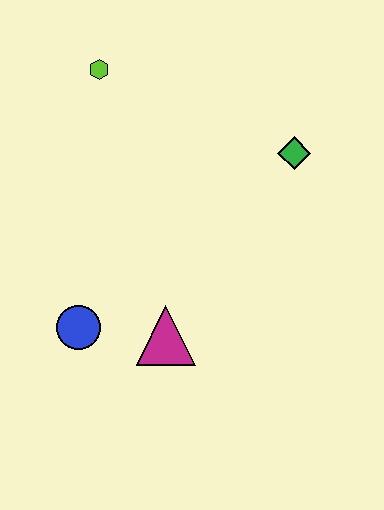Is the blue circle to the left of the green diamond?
Yes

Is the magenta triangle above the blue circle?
No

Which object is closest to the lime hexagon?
The green diamond is closest to the lime hexagon.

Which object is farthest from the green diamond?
The blue circle is farthest from the green diamond.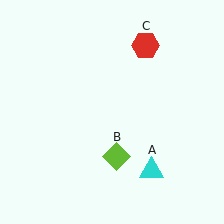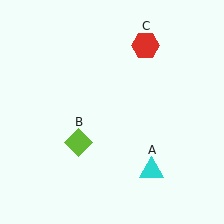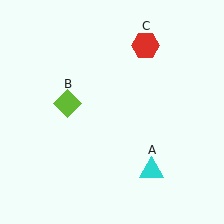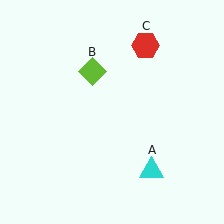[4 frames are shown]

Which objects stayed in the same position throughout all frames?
Cyan triangle (object A) and red hexagon (object C) remained stationary.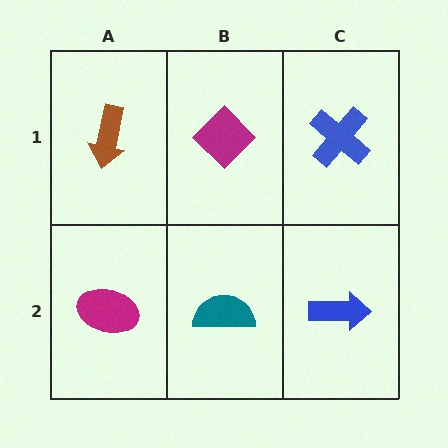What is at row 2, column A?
A magenta ellipse.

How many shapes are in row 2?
3 shapes.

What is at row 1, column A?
A brown arrow.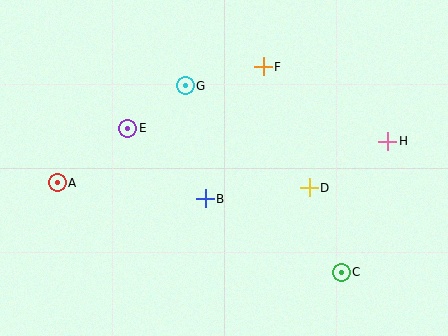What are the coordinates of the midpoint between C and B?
The midpoint between C and B is at (273, 236).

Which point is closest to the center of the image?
Point B at (205, 199) is closest to the center.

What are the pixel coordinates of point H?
Point H is at (388, 142).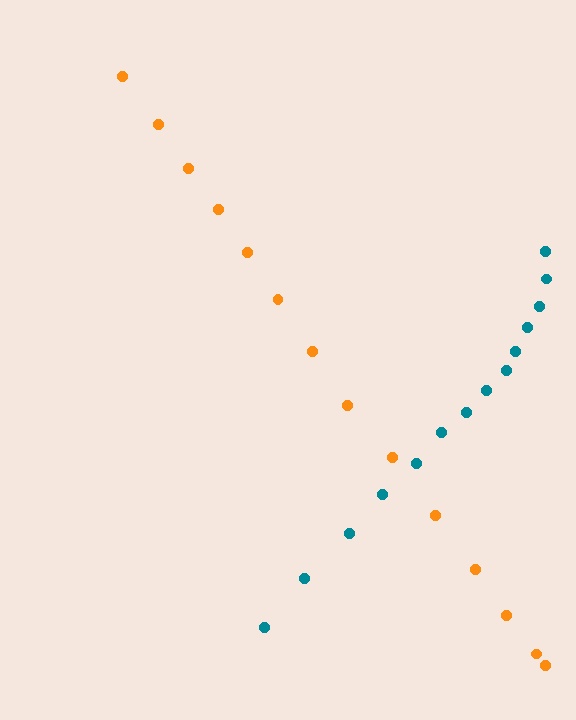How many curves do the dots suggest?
There are 2 distinct paths.